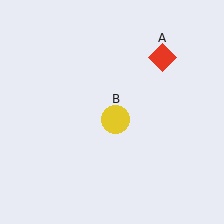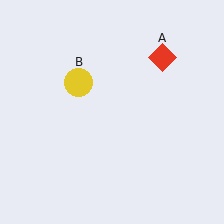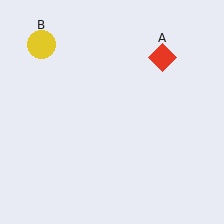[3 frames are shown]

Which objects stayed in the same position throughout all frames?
Red diamond (object A) remained stationary.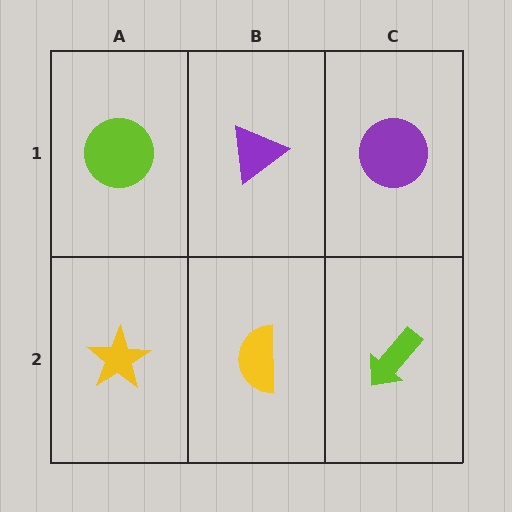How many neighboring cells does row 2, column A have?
2.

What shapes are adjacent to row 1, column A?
A yellow star (row 2, column A), a purple triangle (row 1, column B).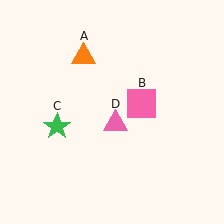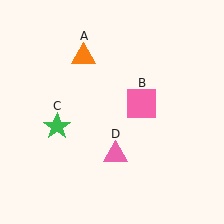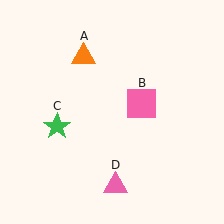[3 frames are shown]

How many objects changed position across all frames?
1 object changed position: pink triangle (object D).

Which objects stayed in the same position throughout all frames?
Orange triangle (object A) and pink square (object B) and green star (object C) remained stationary.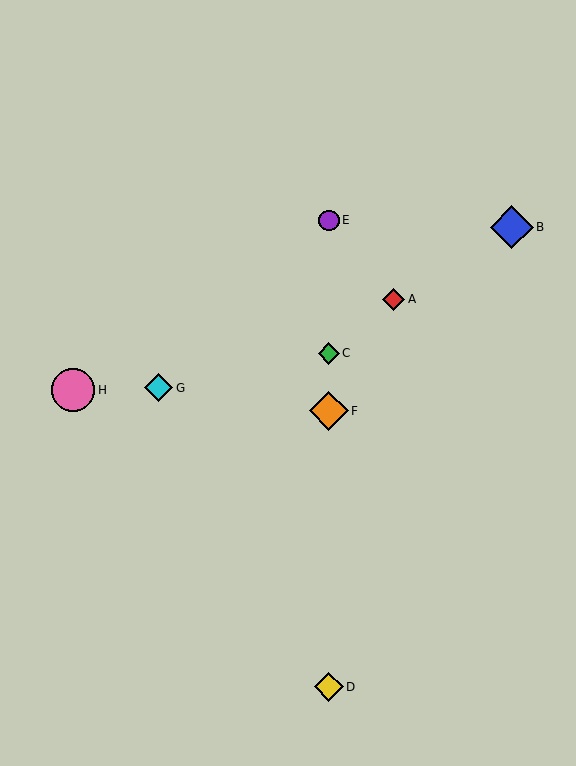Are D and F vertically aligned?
Yes, both are at x≈329.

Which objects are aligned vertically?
Objects C, D, E, F are aligned vertically.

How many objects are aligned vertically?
4 objects (C, D, E, F) are aligned vertically.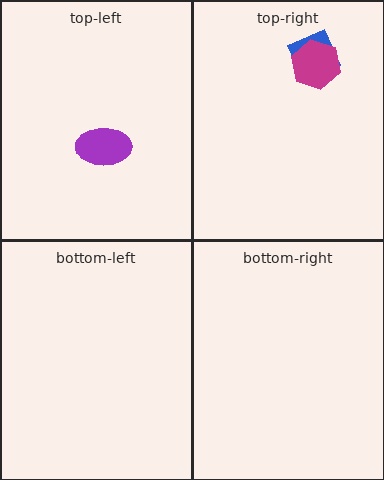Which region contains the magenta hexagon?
The top-right region.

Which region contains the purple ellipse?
The top-left region.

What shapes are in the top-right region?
The blue diamond, the magenta hexagon.